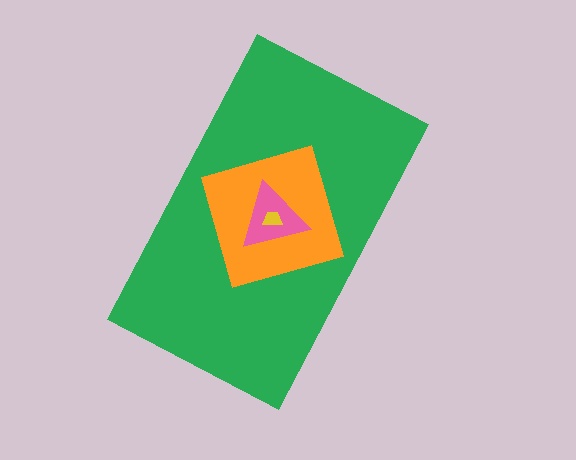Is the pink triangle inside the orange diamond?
Yes.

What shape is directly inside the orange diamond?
The pink triangle.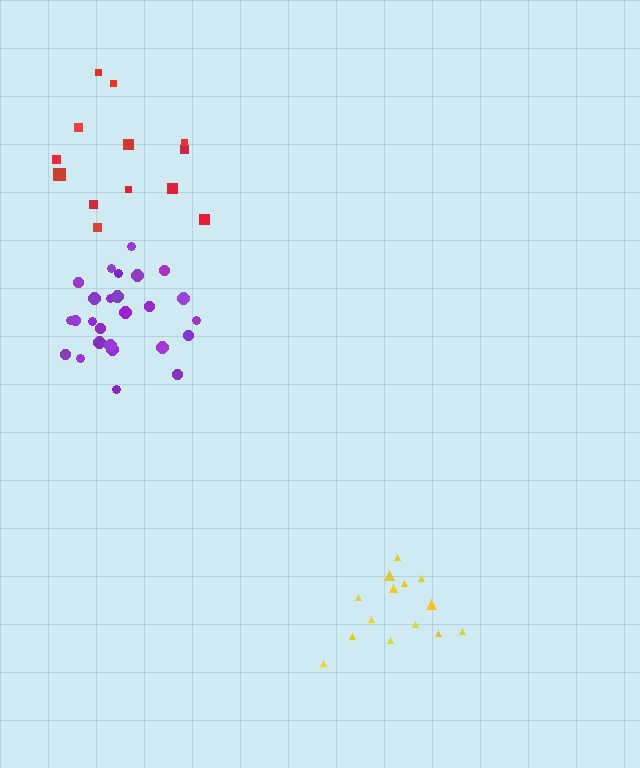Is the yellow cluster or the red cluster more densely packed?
Yellow.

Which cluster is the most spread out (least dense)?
Red.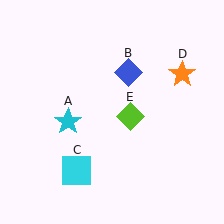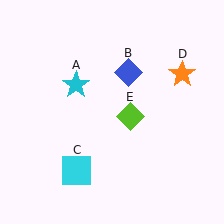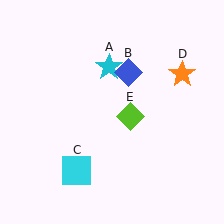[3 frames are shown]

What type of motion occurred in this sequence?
The cyan star (object A) rotated clockwise around the center of the scene.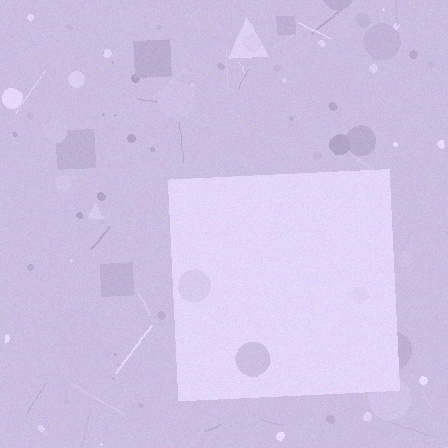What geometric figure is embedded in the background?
A square is embedded in the background.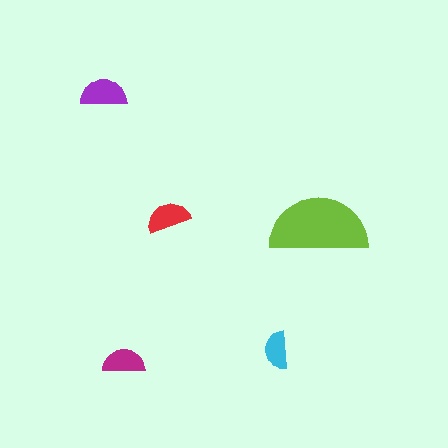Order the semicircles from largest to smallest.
the lime one, the purple one, the red one, the magenta one, the cyan one.